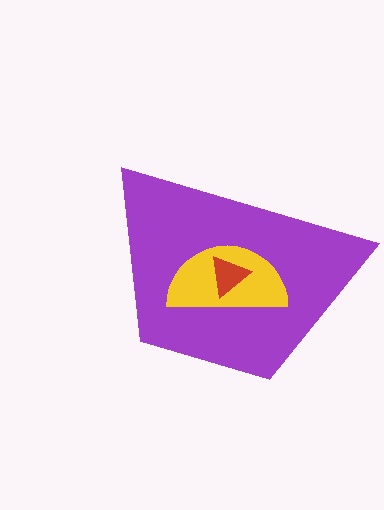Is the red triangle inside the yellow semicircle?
Yes.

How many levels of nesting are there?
3.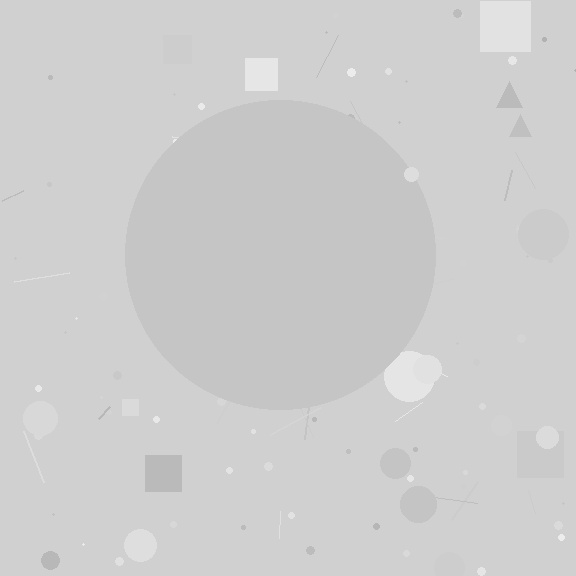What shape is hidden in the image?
A circle is hidden in the image.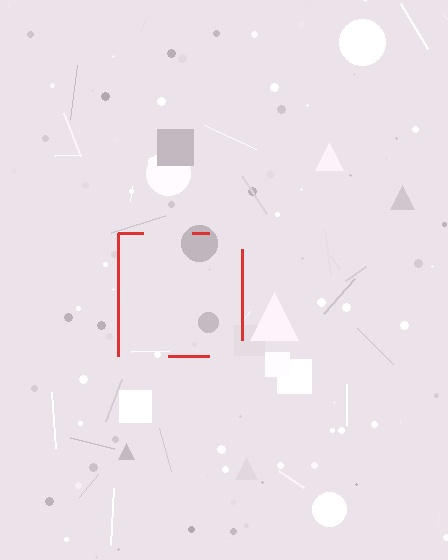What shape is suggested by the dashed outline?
The dashed outline suggests a square.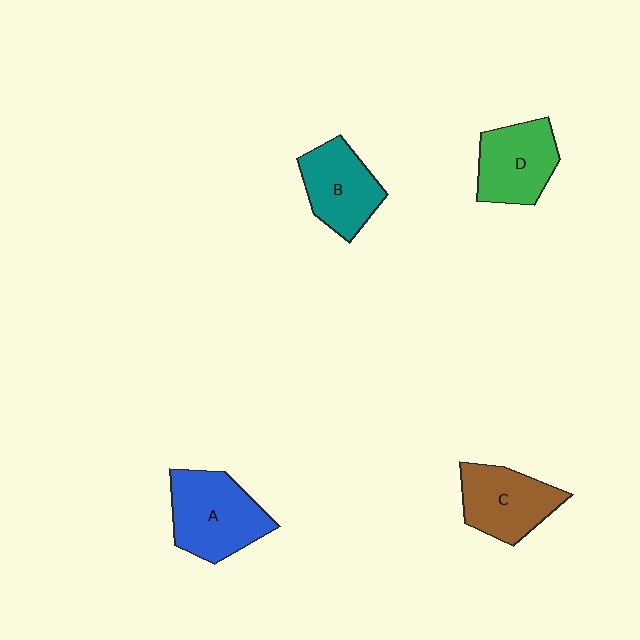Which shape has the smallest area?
Shape B (teal).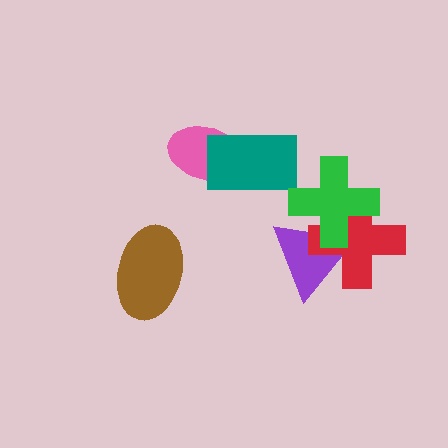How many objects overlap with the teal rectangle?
1 object overlaps with the teal rectangle.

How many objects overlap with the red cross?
2 objects overlap with the red cross.